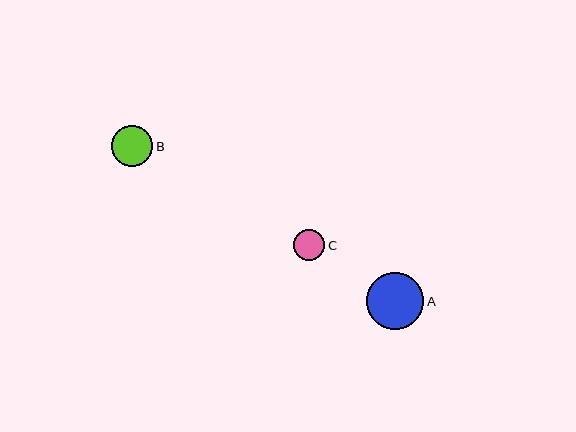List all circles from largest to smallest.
From largest to smallest: A, B, C.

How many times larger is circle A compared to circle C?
Circle A is approximately 1.9 times the size of circle C.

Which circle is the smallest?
Circle C is the smallest with a size of approximately 31 pixels.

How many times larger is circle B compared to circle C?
Circle B is approximately 1.3 times the size of circle C.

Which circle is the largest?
Circle A is the largest with a size of approximately 57 pixels.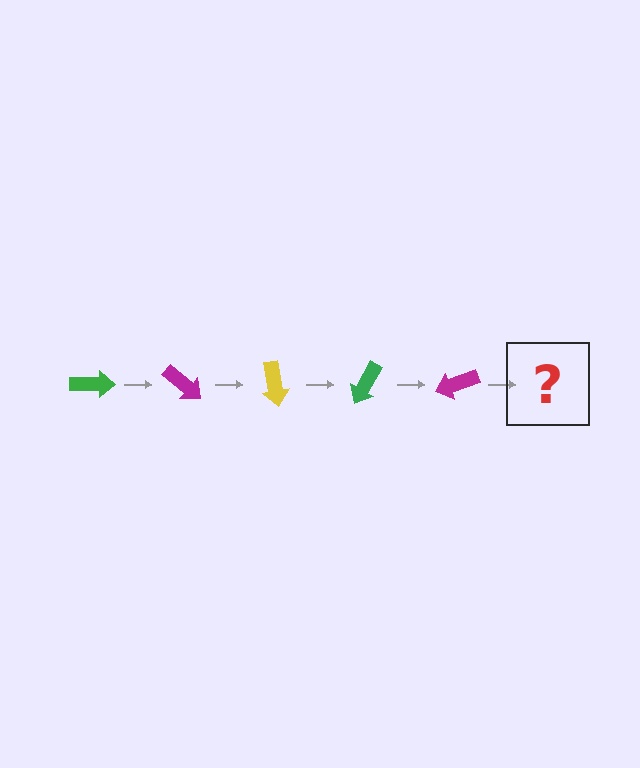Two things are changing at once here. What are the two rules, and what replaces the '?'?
The two rules are that it rotates 40 degrees each step and the color cycles through green, magenta, and yellow. The '?' should be a yellow arrow, rotated 200 degrees from the start.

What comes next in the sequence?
The next element should be a yellow arrow, rotated 200 degrees from the start.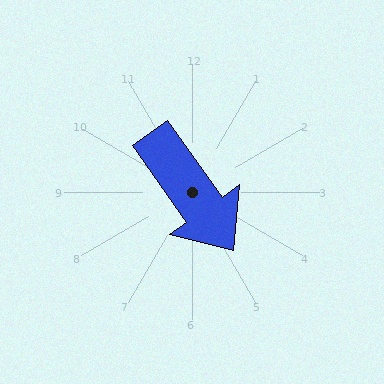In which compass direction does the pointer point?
Southeast.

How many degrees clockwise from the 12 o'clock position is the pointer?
Approximately 145 degrees.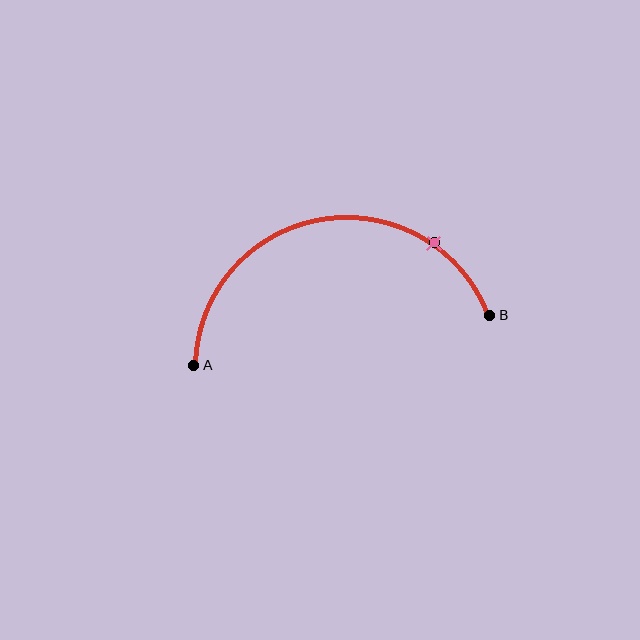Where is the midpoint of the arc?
The arc midpoint is the point on the curve farthest from the straight line joining A and B. It sits above that line.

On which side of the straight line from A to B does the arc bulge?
The arc bulges above the straight line connecting A and B.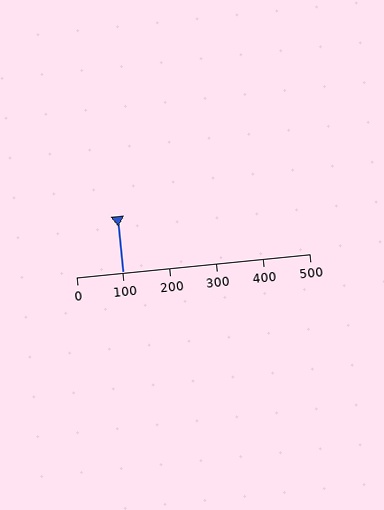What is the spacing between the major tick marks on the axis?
The major ticks are spaced 100 apart.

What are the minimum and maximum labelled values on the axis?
The axis runs from 0 to 500.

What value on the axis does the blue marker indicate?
The marker indicates approximately 100.